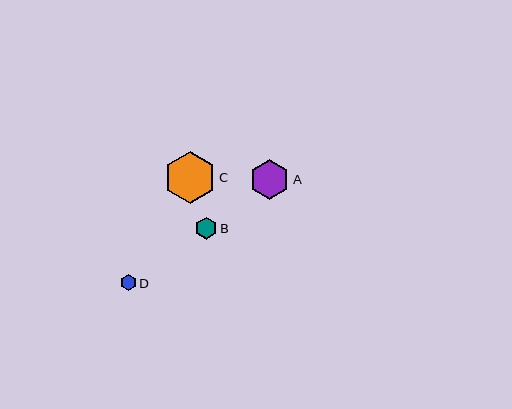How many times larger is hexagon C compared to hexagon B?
Hexagon C is approximately 2.4 times the size of hexagon B.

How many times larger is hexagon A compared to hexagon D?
Hexagon A is approximately 2.5 times the size of hexagon D.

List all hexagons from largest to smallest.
From largest to smallest: C, A, B, D.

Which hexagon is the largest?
Hexagon C is the largest with a size of approximately 52 pixels.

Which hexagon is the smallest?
Hexagon D is the smallest with a size of approximately 16 pixels.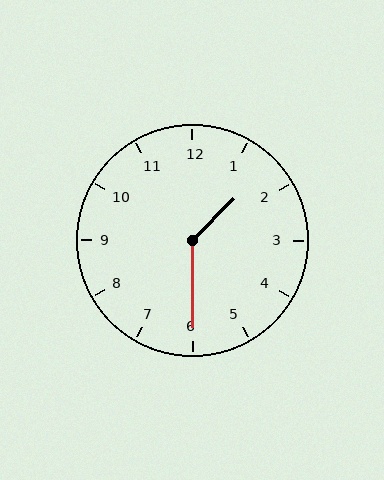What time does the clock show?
1:30.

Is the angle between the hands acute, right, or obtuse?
It is obtuse.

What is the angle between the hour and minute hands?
Approximately 135 degrees.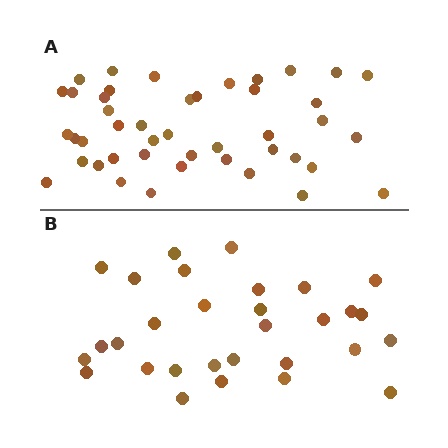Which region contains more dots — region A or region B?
Region A (the top region) has more dots.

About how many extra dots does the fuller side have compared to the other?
Region A has approximately 15 more dots than region B.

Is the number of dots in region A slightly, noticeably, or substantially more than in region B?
Region A has substantially more. The ratio is roughly 1.5 to 1.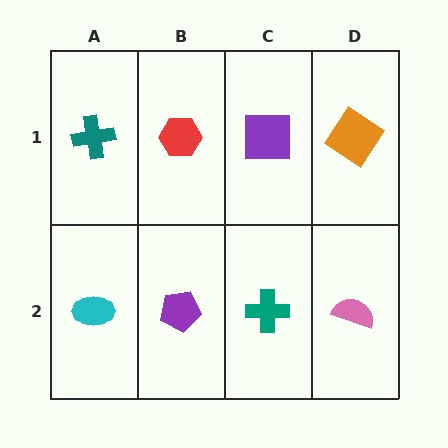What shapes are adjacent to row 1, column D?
A pink semicircle (row 2, column D), a purple square (row 1, column C).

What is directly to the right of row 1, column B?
A purple square.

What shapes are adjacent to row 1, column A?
A cyan ellipse (row 2, column A), a red hexagon (row 1, column B).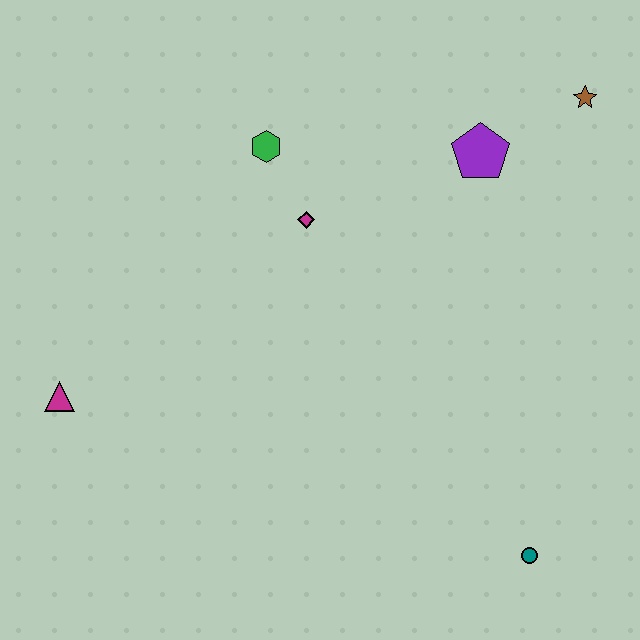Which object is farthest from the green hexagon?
The teal circle is farthest from the green hexagon.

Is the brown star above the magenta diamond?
Yes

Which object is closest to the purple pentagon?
The brown star is closest to the purple pentagon.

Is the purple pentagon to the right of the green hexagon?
Yes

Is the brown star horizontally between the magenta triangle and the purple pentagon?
No